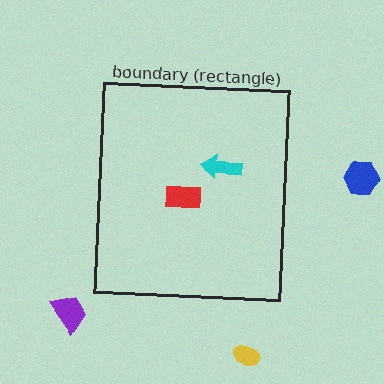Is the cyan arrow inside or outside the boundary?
Inside.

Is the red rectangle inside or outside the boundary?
Inside.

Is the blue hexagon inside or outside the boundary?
Outside.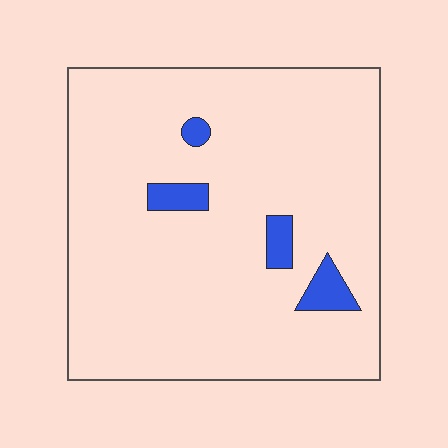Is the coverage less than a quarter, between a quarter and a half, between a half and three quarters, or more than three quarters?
Less than a quarter.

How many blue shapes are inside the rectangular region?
4.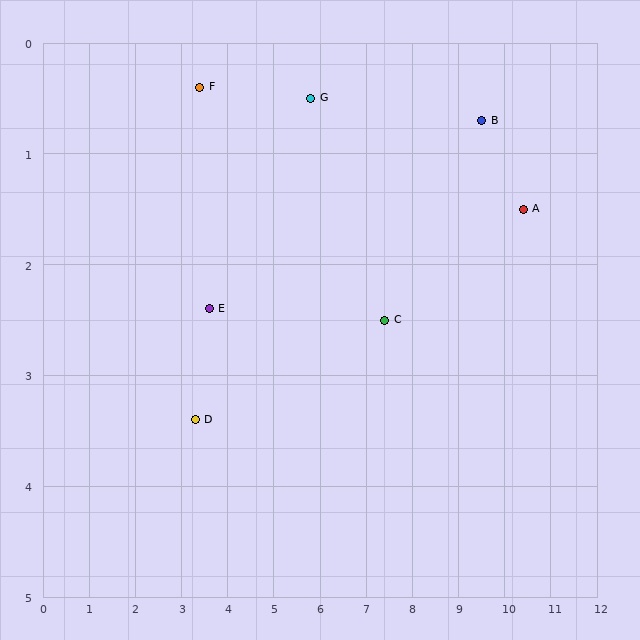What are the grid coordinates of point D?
Point D is at approximately (3.3, 3.4).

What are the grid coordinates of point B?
Point B is at approximately (9.5, 0.7).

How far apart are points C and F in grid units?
Points C and F are about 4.5 grid units apart.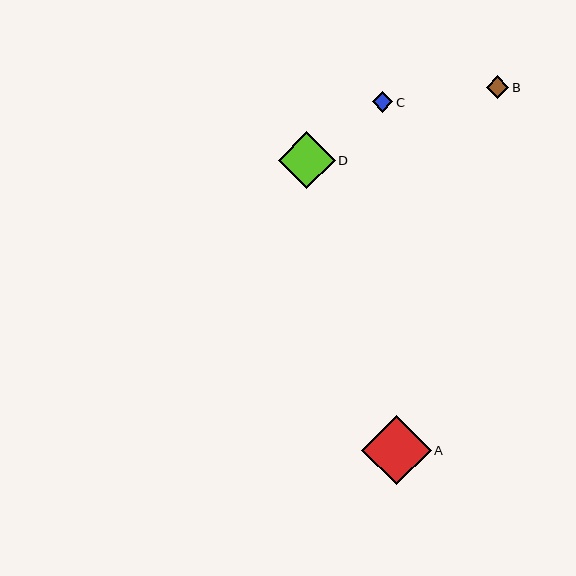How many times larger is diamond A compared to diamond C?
Diamond A is approximately 3.4 times the size of diamond C.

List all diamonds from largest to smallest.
From largest to smallest: A, D, B, C.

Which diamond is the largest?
Diamond A is the largest with a size of approximately 69 pixels.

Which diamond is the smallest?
Diamond C is the smallest with a size of approximately 20 pixels.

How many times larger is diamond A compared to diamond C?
Diamond A is approximately 3.4 times the size of diamond C.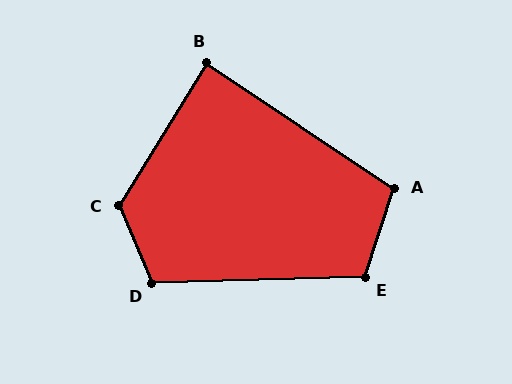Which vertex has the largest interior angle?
C, at approximately 125 degrees.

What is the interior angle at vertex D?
Approximately 112 degrees (obtuse).